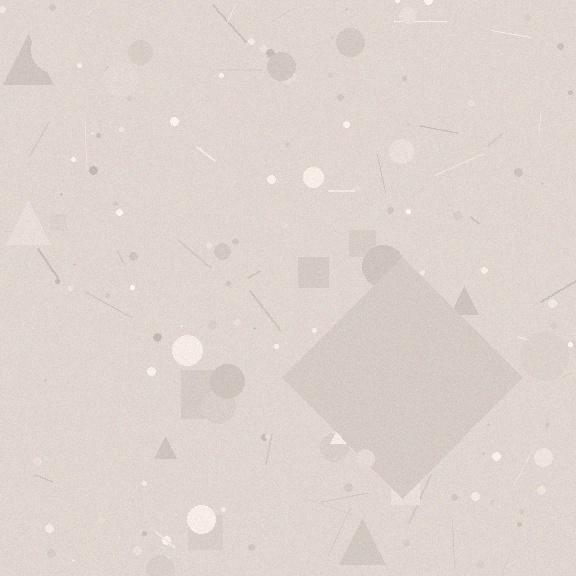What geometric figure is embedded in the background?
A diamond is embedded in the background.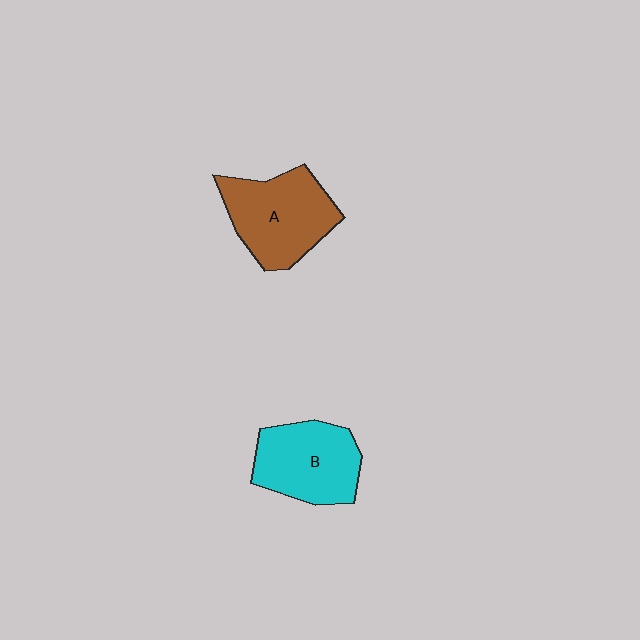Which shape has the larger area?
Shape A (brown).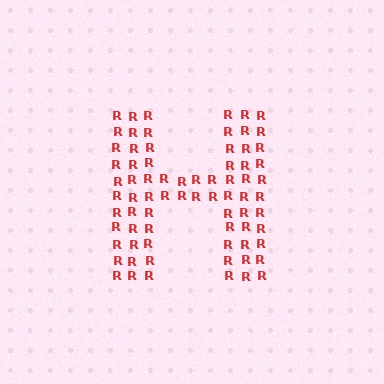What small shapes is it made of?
It is made of small letter R's.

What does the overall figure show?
The overall figure shows the letter H.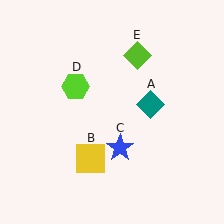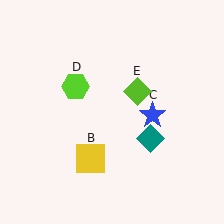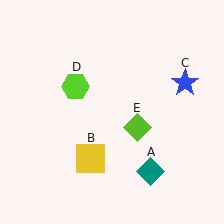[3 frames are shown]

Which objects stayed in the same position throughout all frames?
Yellow square (object B) and lime hexagon (object D) remained stationary.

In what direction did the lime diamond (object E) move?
The lime diamond (object E) moved down.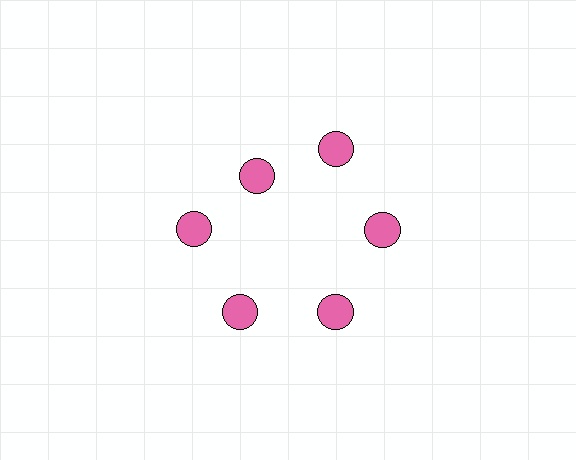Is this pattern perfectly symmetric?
No. The 6 pink circles are arranged in a ring, but one element near the 11 o'clock position is pulled inward toward the center, breaking the 6-fold rotational symmetry.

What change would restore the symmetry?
The symmetry would be restored by moving it outward, back onto the ring so that all 6 circles sit at equal angles and equal distance from the center.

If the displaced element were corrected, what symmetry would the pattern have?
It would have 6-fold rotational symmetry — the pattern would map onto itself every 60 degrees.